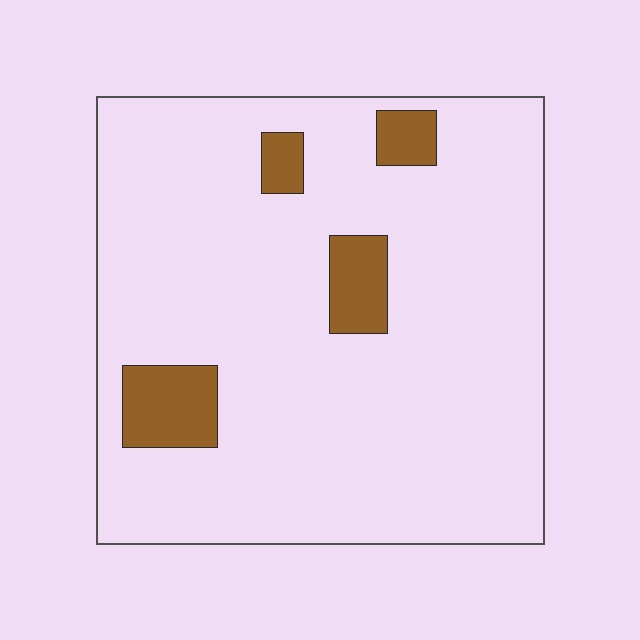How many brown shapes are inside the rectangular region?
4.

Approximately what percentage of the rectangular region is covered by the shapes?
Approximately 10%.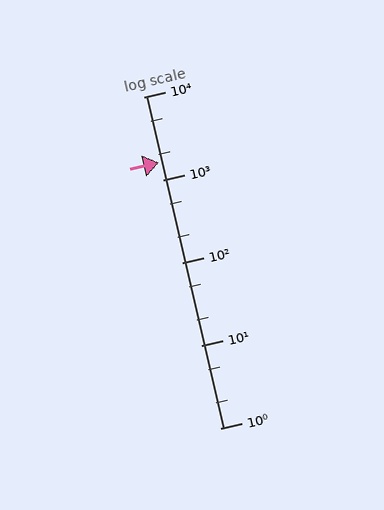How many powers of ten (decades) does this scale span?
The scale spans 4 decades, from 1 to 10000.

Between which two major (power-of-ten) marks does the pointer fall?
The pointer is between 1000 and 10000.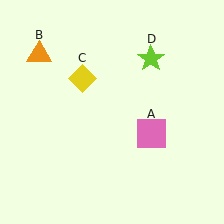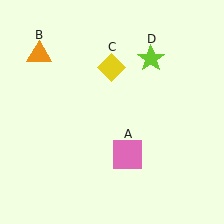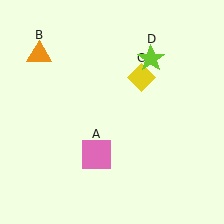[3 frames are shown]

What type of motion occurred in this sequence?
The pink square (object A), yellow diamond (object C) rotated clockwise around the center of the scene.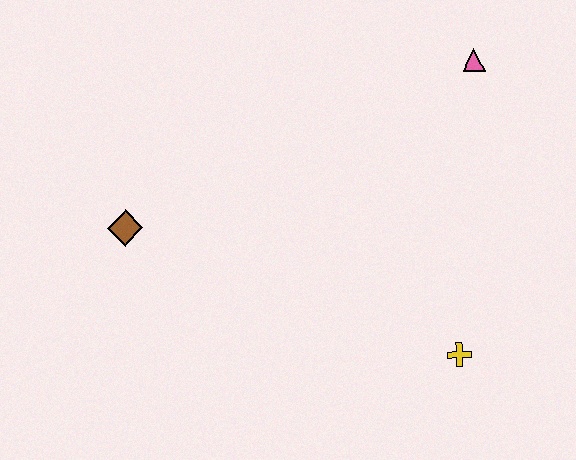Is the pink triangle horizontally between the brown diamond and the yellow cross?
No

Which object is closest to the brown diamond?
The yellow cross is closest to the brown diamond.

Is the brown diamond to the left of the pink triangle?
Yes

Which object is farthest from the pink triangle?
The brown diamond is farthest from the pink triangle.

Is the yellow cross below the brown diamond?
Yes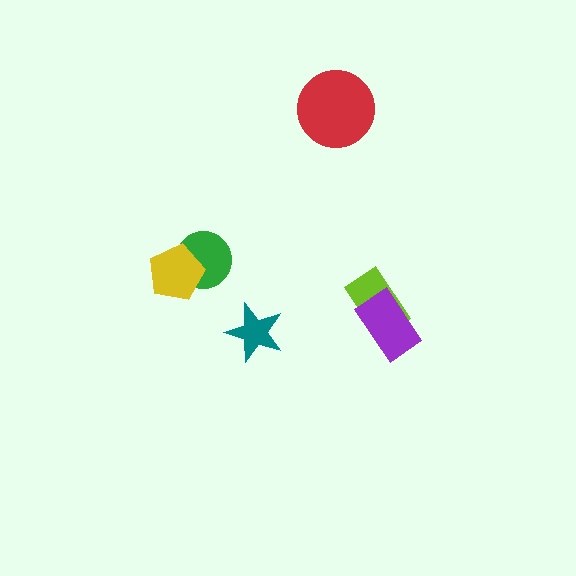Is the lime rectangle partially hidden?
Yes, it is partially covered by another shape.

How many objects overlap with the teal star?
0 objects overlap with the teal star.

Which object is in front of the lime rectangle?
The purple rectangle is in front of the lime rectangle.